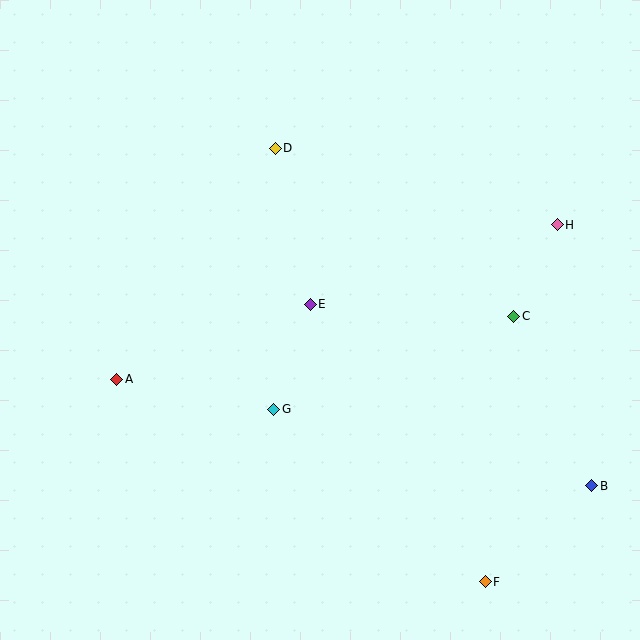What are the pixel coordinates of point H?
Point H is at (557, 225).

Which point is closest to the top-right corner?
Point H is closest to the top-right corner.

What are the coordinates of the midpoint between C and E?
The midpoint between C and E is at (412, 310).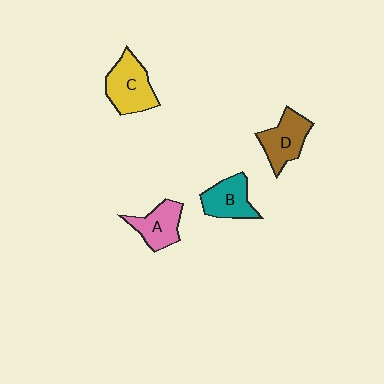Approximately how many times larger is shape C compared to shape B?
Approximately 1.2 times.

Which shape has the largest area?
Shape C (yellow).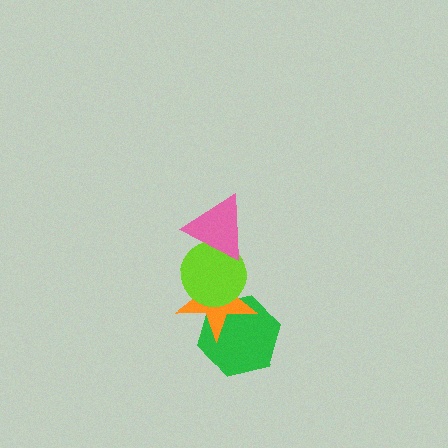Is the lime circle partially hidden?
Yes, it is partially covered by another shape.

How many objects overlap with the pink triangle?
2 objects overlap with the pink triangle.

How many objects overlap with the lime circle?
3 objects overlap with the lime circle.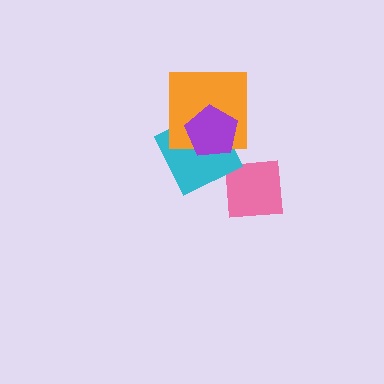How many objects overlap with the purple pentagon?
2 objects overlap with the purple pentagon.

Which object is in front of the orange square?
The purple pentagon is in front of the orange square.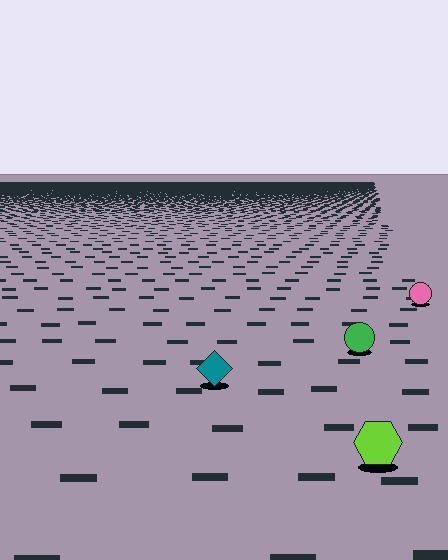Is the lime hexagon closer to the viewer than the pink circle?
Yes. The lime hexagon is closer — you can tell from the texture gradient: the ground texture is coarser near it.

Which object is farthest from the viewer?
The pink circle is farthest from the viewer. It appears smaller and the ground texture around it is denser.